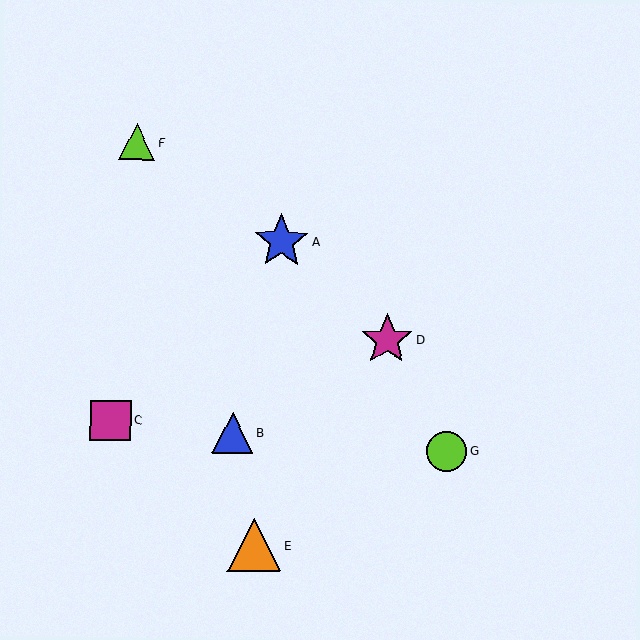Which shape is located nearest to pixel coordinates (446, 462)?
The lime circle (labeled G) at (447, 451) is nearest to that location.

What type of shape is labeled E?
Shape E is an orange triangle.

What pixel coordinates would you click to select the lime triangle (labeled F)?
Click at (137, 142) to select the lime triangle F.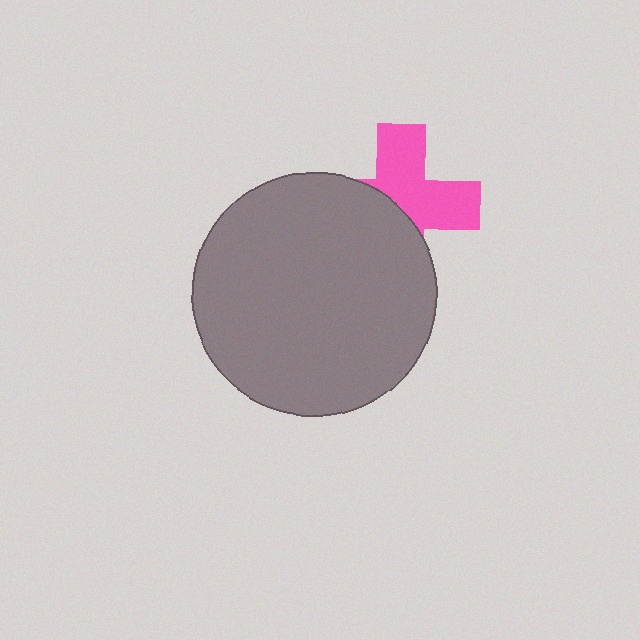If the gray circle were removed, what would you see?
You would see the complete pink cross.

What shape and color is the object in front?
The object in front is a gray circle.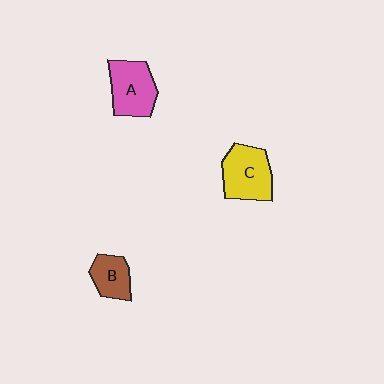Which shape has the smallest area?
Shape B (brown).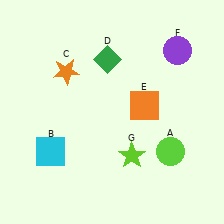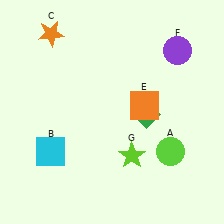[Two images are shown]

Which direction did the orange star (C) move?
The orange star (C) moved up.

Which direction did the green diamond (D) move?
The green diamond (D) moved down.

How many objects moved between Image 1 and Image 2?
2 objects moved between the two images.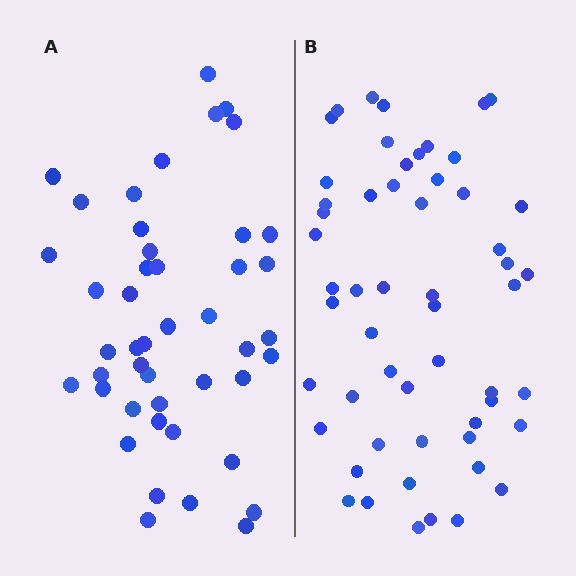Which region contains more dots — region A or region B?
Region B (the right region) has more dots.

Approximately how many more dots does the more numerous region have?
Region B has roughly 10 or so more dots than region A.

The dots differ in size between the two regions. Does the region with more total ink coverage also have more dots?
No. Region A has more total ink coverage because its dots are larger, but region B actually contains more individual dots. Total area can be misleading — the number of items is what matters here.